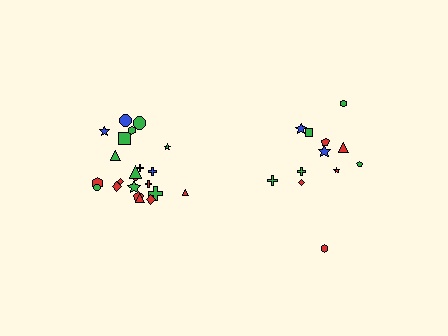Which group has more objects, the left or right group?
The left group.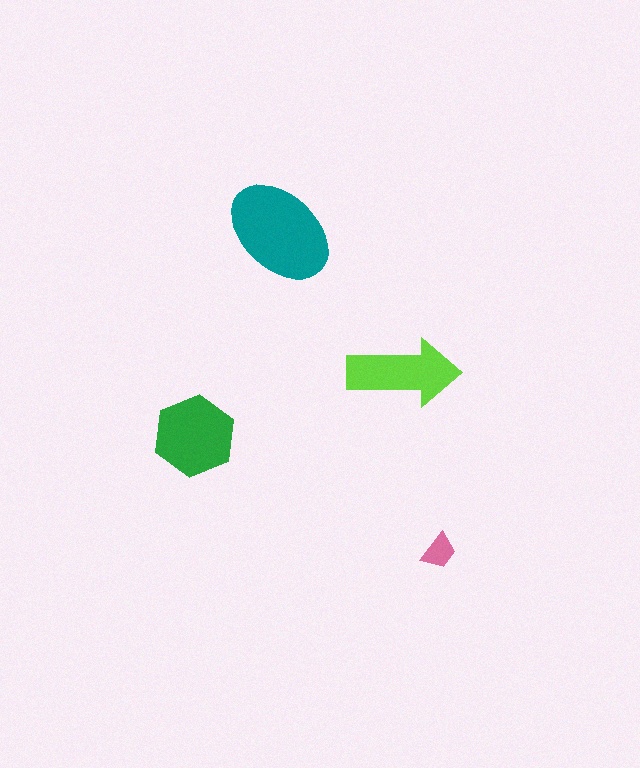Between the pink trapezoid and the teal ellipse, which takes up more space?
The teal ellipse.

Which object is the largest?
The teal ellipse.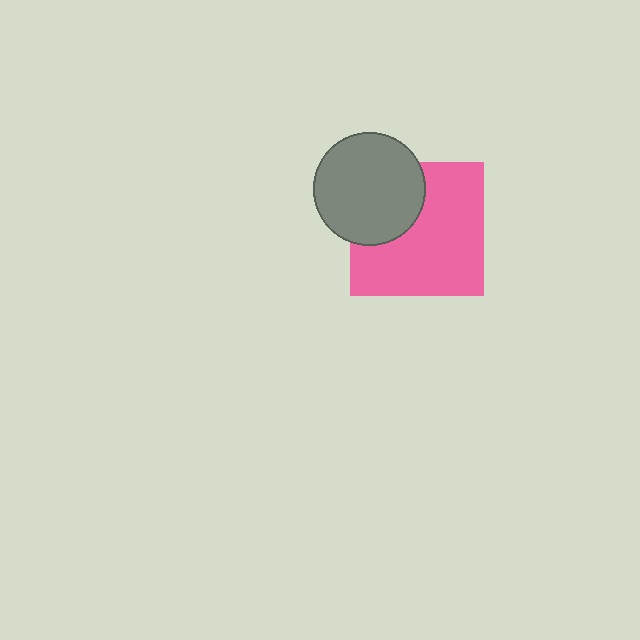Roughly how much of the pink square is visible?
Most of it is visible (roughly 68%).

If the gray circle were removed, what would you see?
You would see the complete pink square.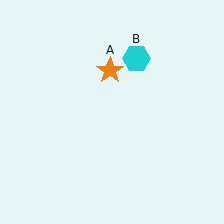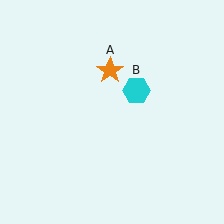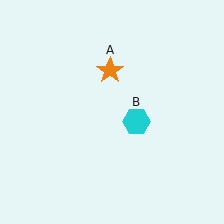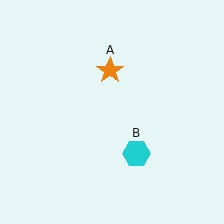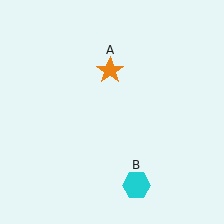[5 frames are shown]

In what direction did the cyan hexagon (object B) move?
The cyan hexagon (object B) moved down.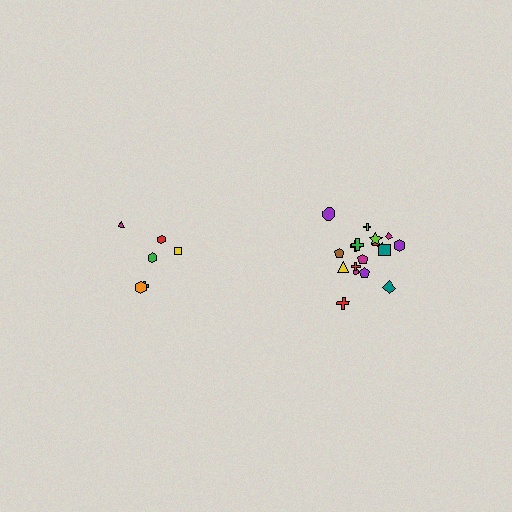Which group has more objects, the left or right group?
The right group.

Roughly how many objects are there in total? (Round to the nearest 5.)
Roughly 25 objects in total.